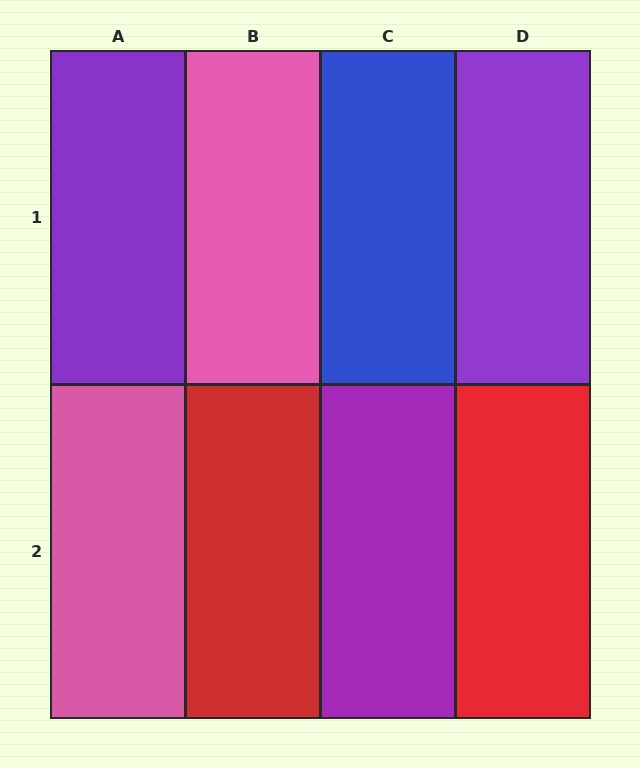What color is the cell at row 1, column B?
Pink.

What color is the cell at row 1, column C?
Blue.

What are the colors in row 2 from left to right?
Pink, red, purple, red.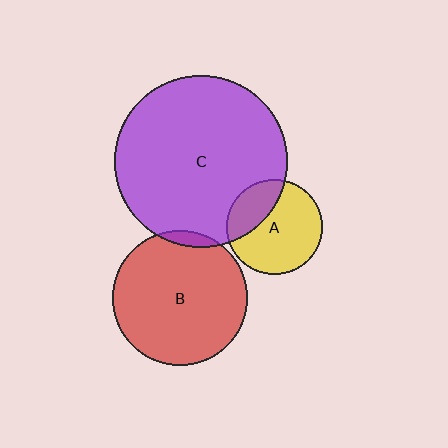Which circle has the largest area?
Circle C (purple).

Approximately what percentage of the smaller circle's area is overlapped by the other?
Approximately 30%.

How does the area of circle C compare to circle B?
Approximately 1.6 times.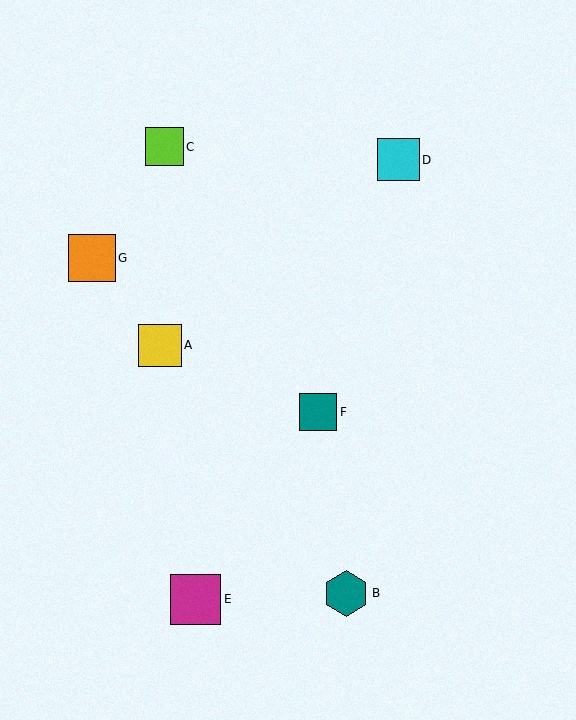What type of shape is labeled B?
Shape B is a teal hexagon.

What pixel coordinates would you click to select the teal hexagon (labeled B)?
Click at (346, 593) to select the teal hexagon B.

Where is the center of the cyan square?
The center of the cyan square is at (398, 160).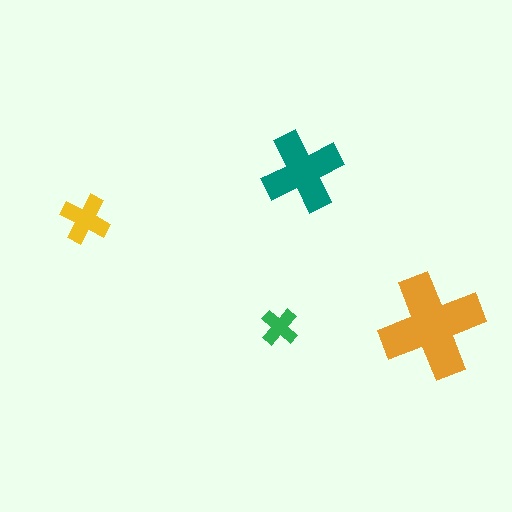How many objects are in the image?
There are 4 objects in the image.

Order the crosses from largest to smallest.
the orange one, the teal one, the yellow one, the green one.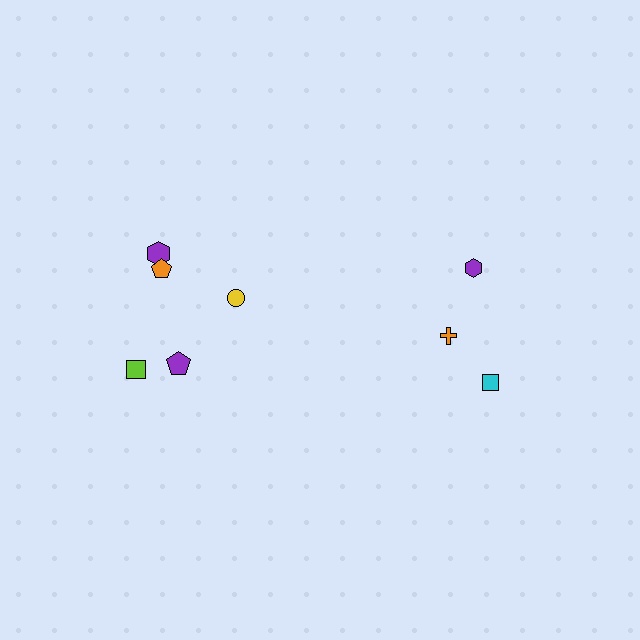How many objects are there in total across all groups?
There are 8 objects.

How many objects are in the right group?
There are 3 objects.